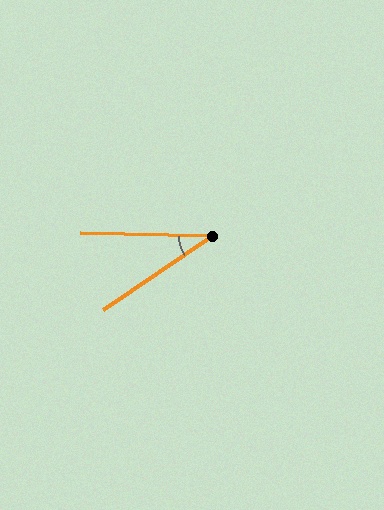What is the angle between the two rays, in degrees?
Approximately 36 degrees.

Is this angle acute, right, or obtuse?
It is acute.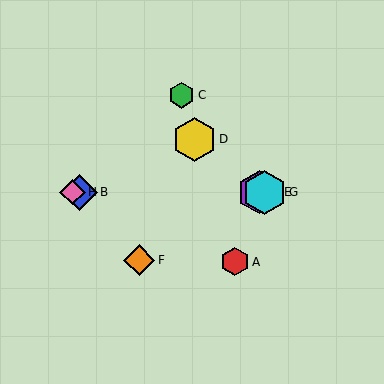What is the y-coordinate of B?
Object B is at y≈192.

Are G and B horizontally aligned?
Yes, both are at y≈192.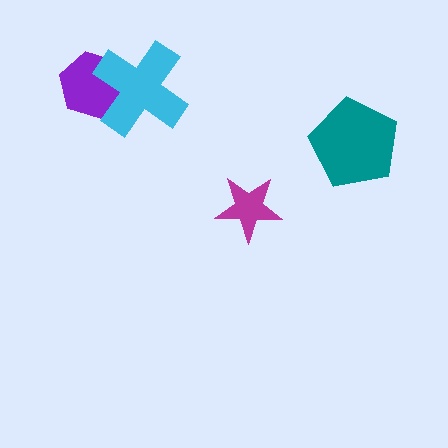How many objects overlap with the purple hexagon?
1 object overlaps with the purple hexagon.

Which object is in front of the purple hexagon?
The cyan cross is in front of the purple hexagon.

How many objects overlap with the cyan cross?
1 object overlaps with the cyan cross.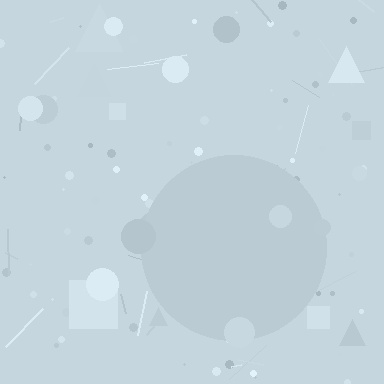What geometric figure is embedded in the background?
A circle is embedded in the background.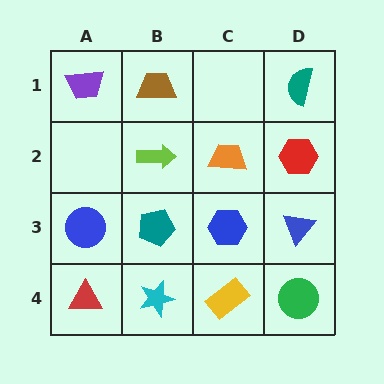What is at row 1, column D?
A teal semicircle.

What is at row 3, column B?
A teal pentagon.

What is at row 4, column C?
A yellow rectangle.